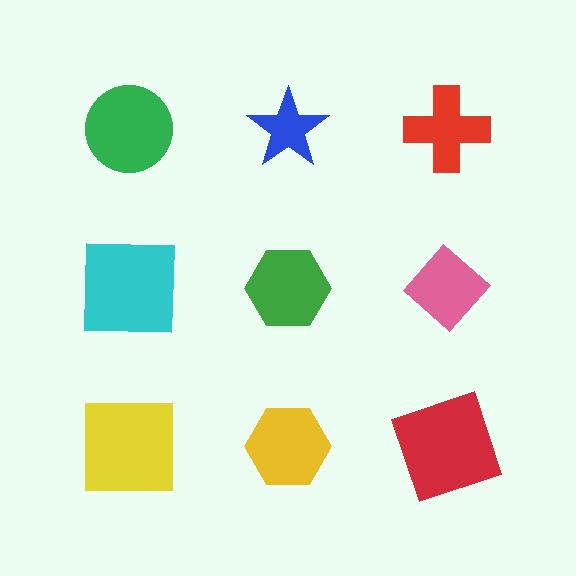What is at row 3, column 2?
A yellow hexagon.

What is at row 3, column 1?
A yellow square.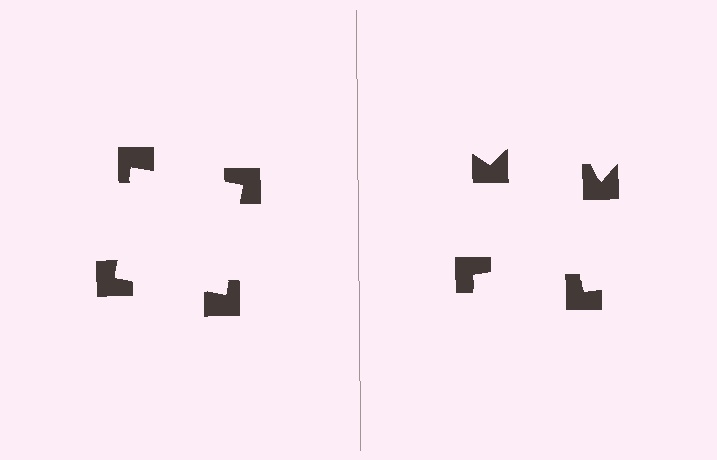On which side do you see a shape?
An illusory square appears on the left side. On the right side the wedge cuts are rotated, so no coherent shape forms.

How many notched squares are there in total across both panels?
8 — 4 on each side.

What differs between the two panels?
The notched squares are positioned identically on both sides; only the wedge orientations differ. On the left they align to a square; on the right they are misaligned.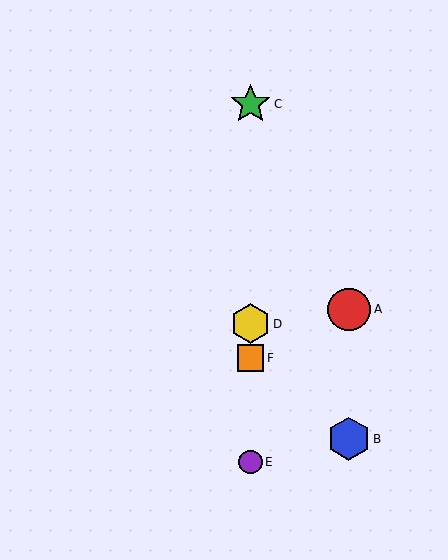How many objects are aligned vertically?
4 objects (C, D, E, F) are aligned vertically.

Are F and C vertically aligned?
Yes, both are at x≈251.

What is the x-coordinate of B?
Object B is at x≈349.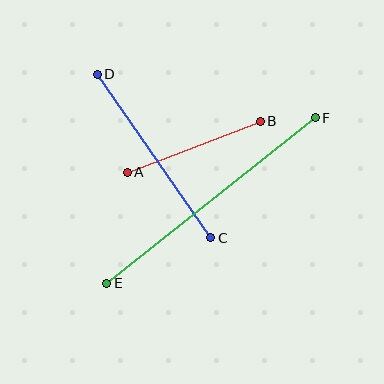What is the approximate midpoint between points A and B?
The midpoint is at approximately (194, 147) pixels.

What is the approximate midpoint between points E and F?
The midpoint is at approximately (211, 200) pixels.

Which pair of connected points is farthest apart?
Points E and F are farthest apart.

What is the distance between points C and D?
The distance is approximately 199 pixels.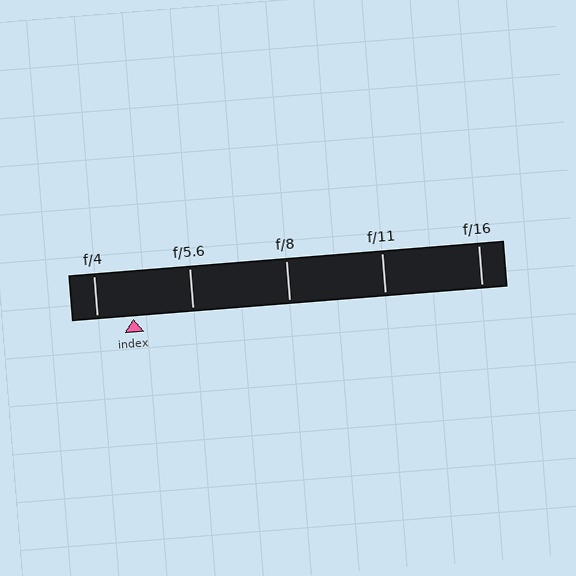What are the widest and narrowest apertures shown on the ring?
The widest aperture shown is f/4 and the narrowest is f/16.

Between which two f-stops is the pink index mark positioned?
The index mark is between f/4 and f/5.6.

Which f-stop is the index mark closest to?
The index mark is closest to f/4.